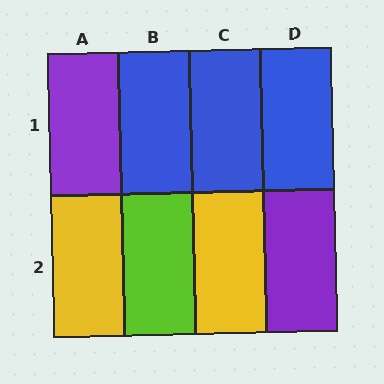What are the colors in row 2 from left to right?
Yellow, lime, yellow, purple.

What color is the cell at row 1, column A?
Purple.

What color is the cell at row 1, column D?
Blue.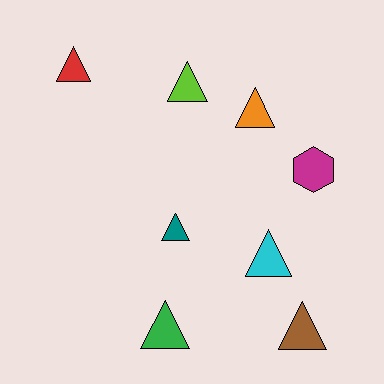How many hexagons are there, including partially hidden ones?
There is 1 hexagon.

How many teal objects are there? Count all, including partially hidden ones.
There is 1 teal object.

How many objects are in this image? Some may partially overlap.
There are 8 objects.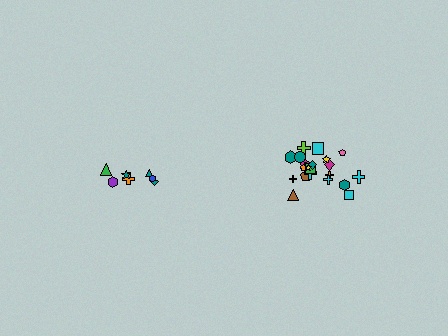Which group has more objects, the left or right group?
The right group.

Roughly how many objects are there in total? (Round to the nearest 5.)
Roughly 30 objects in total.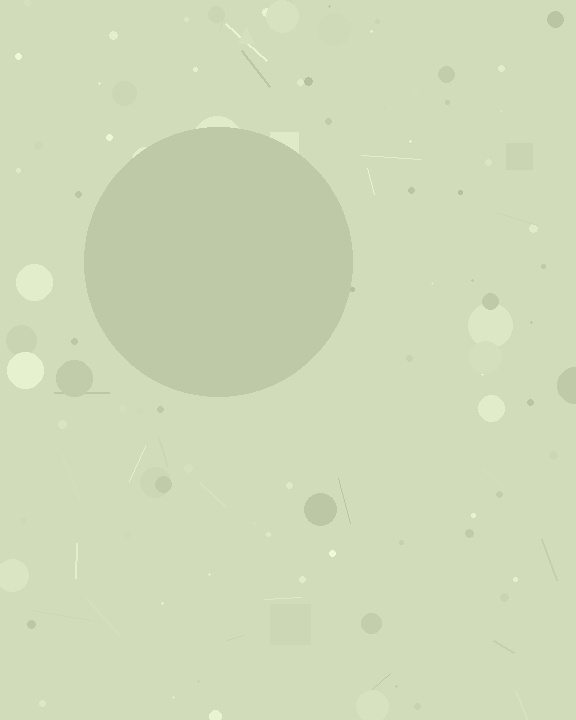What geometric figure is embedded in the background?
A circle is embedded in the background.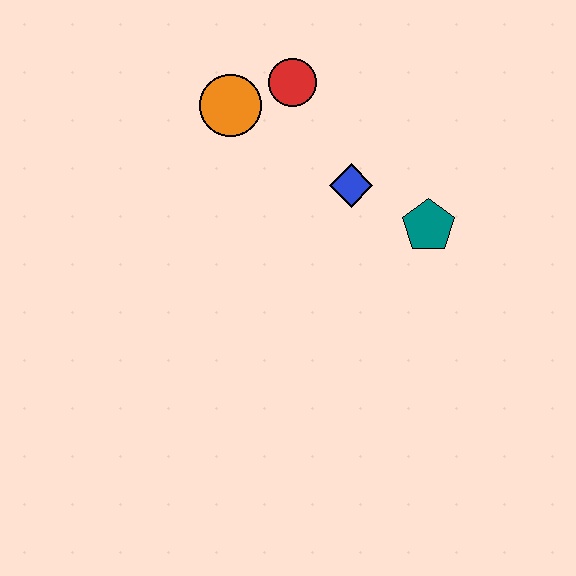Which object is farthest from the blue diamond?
The orange circle is farthest from the blue diamond.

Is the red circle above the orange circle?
Yes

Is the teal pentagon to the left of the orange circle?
No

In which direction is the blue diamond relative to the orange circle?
The blue diamond is to the right of the orange circle.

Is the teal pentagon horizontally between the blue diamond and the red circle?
No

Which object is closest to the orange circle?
The red circle is closest to the orange circle.